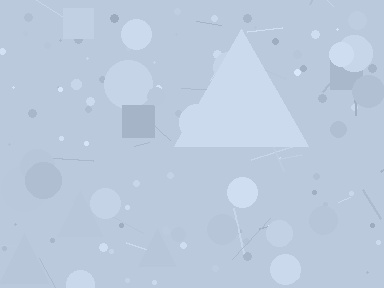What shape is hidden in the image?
A triangle is hidden in the image.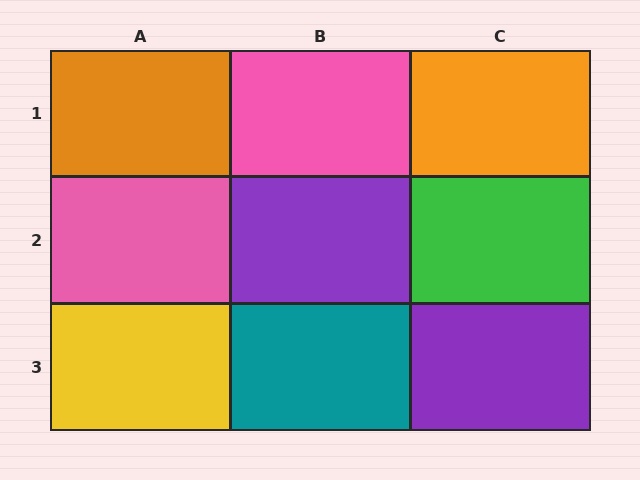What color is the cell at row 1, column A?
Orange.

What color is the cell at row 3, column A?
Yellow.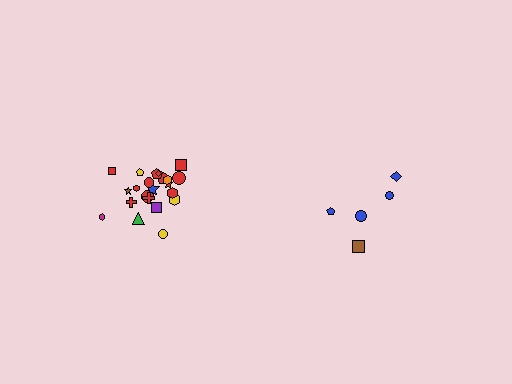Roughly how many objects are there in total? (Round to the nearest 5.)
Roughly 25 objects in total.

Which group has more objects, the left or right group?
The left group.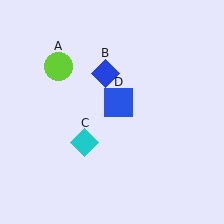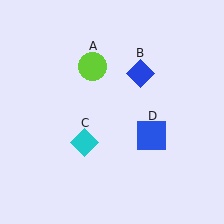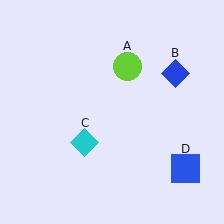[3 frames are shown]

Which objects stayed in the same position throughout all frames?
Cyan diamond (object C) remained stationary.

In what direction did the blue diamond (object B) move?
The blue diamond (object B) moved right.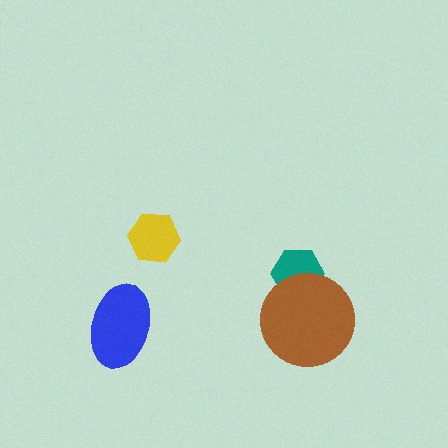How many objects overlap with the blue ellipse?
0 objects overlap with the blue ellipse.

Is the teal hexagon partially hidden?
Yes, it is partially covered by another shape.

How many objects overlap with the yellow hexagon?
0 objects overlap with the yellow hexagon.